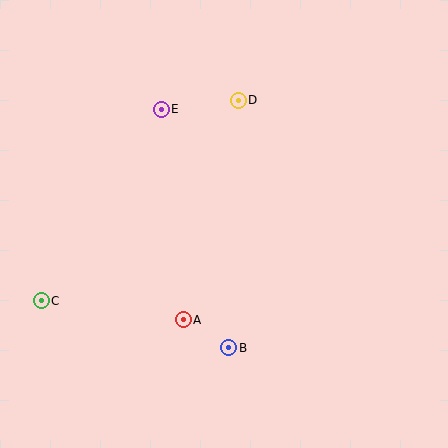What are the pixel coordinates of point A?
Point A is at (183, 320).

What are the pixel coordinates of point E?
Point E is at (161, 109).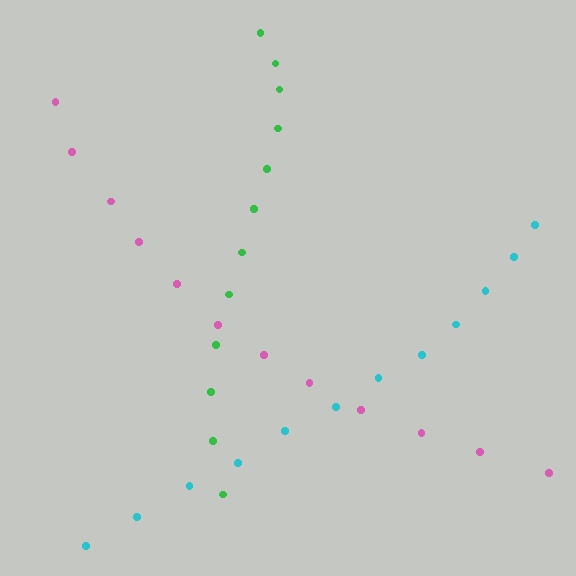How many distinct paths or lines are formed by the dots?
There are 3 distinct paths.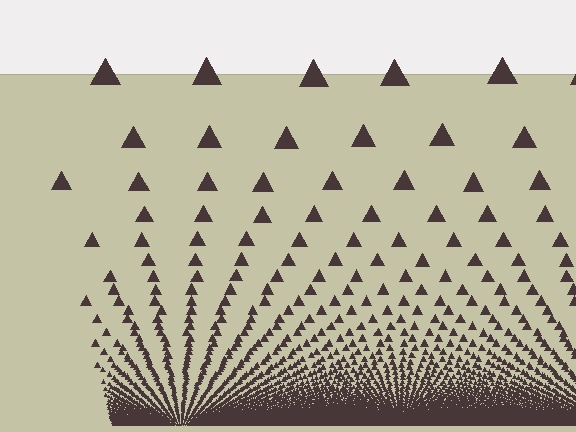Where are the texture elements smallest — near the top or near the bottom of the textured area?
Near the bottom.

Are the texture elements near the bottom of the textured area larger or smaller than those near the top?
Smaller. The gradient is inverted — elements near the bottom are smaller and denser.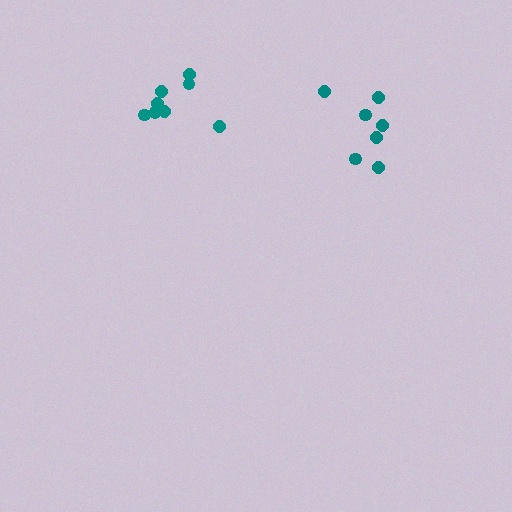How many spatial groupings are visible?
There are 2 spatial groupings.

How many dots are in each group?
Group 1: 8 dots, Group 2: 7 dots (15 total).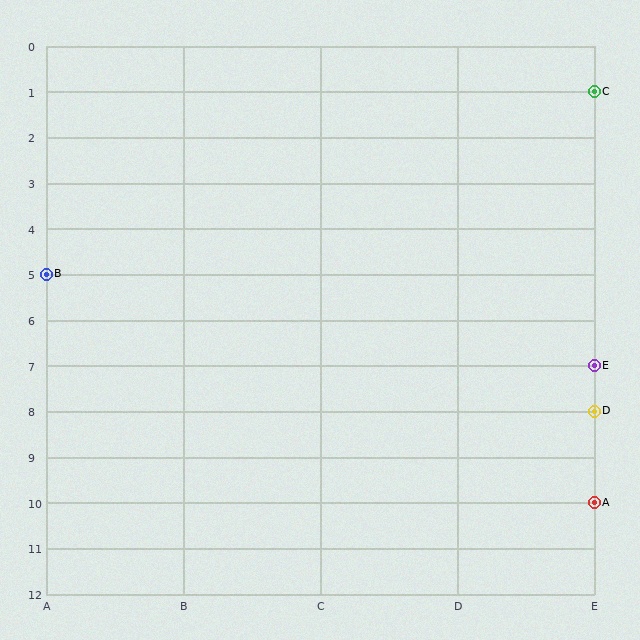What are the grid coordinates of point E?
Point E is at grid coordinates (E, 7).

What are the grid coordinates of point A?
Point A is at grid coordinates (E, 10).